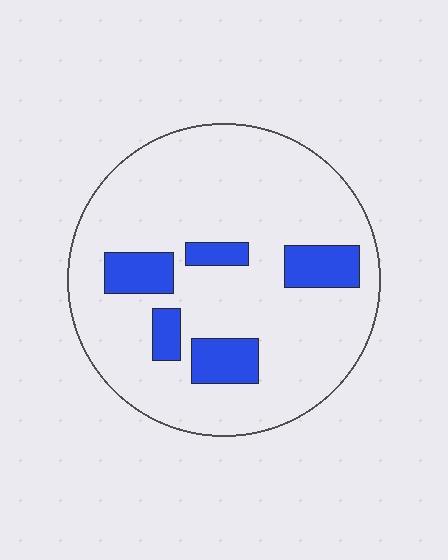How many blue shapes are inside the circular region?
5.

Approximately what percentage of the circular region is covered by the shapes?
Approximately 15%.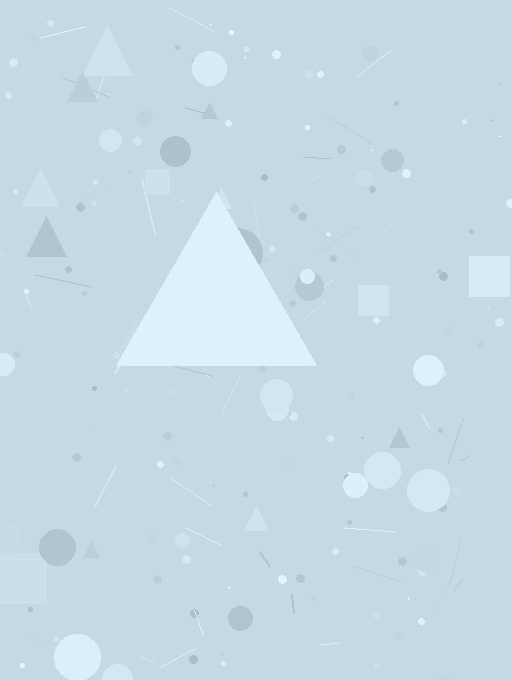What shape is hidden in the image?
A triangle is hidden in the image.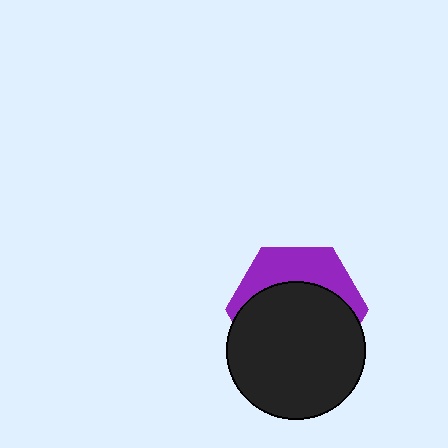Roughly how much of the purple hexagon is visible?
A small part of it is visible (roughly 35%).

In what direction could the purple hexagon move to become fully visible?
The purple hexagon could move up. That would shift it out from behind the black circle entirely.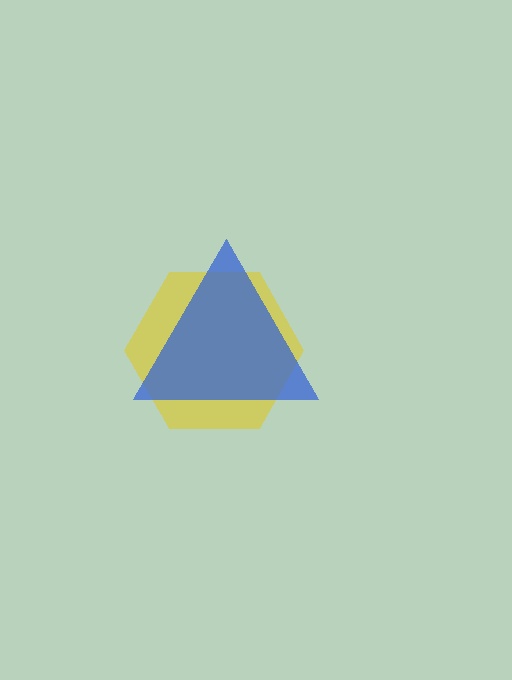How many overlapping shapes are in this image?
There are 2 overlapping shapes in the image.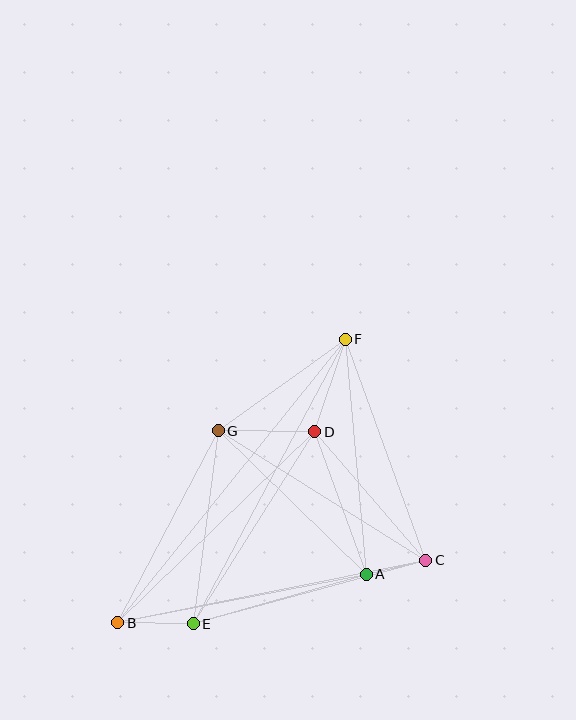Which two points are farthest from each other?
Points B and F are farthest from each other.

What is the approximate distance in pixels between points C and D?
The distance between C and D is approximately 170 pixels.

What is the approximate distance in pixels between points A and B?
The distance between A and B is approximately 253 pixels.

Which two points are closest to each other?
Points A and C are closest to each other.